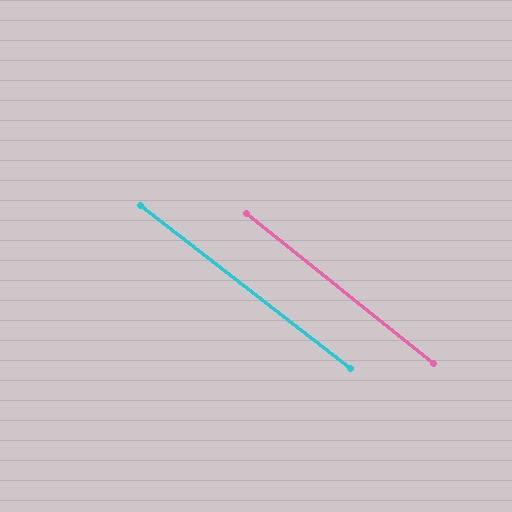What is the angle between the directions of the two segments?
Approximately 1 degree.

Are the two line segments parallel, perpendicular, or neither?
Parallel — their directions differ by only 0.8°.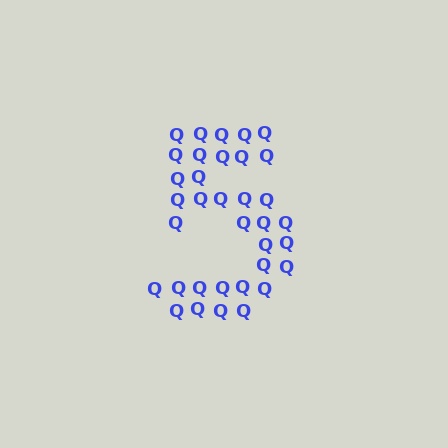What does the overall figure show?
The overall figure shows the digit 5.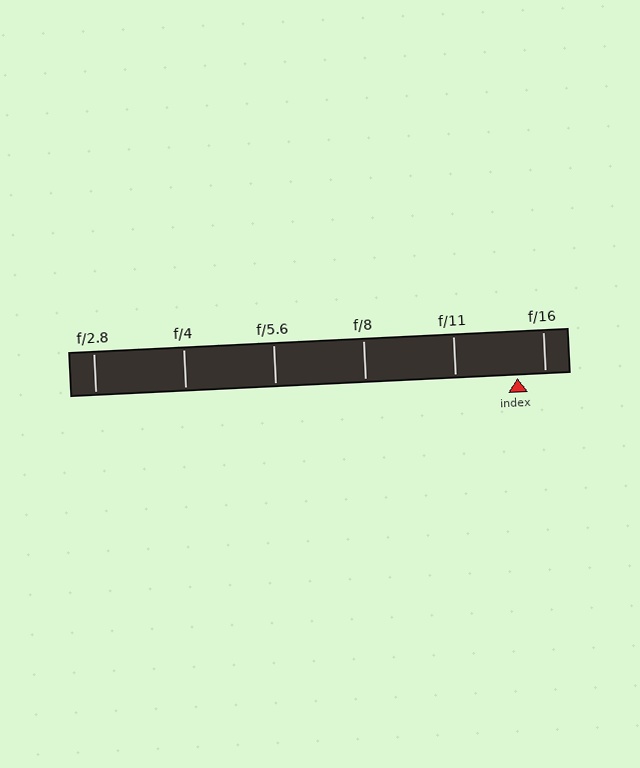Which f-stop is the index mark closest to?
The index mark is closest to f/16.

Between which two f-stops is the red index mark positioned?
The index mark is between f/11 and f/16.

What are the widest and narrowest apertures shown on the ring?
The widest aperture shown is f/2.8 and the narrowest is f/16.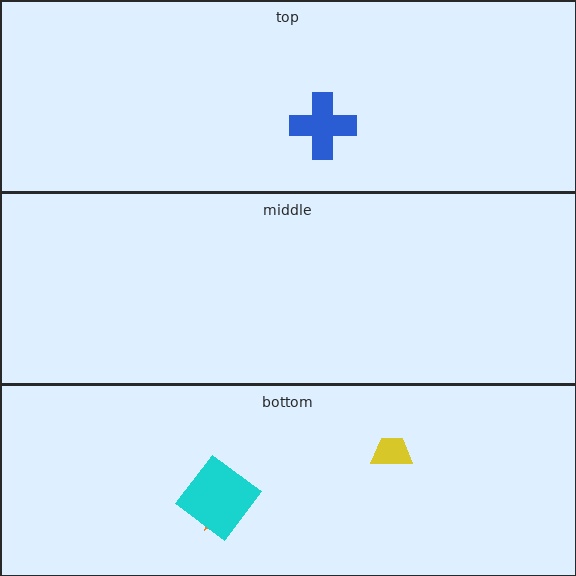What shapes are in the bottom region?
The orange star, the cyan diamond, the yellow trapezoid.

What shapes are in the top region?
The blue cross.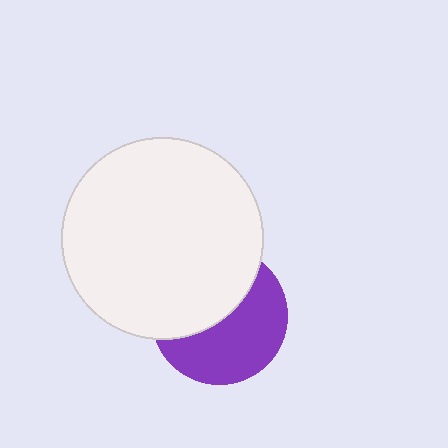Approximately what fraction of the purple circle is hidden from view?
Roughly 47% of the purple circle is hidden behind the white circle.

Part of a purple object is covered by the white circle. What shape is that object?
It is a circle.